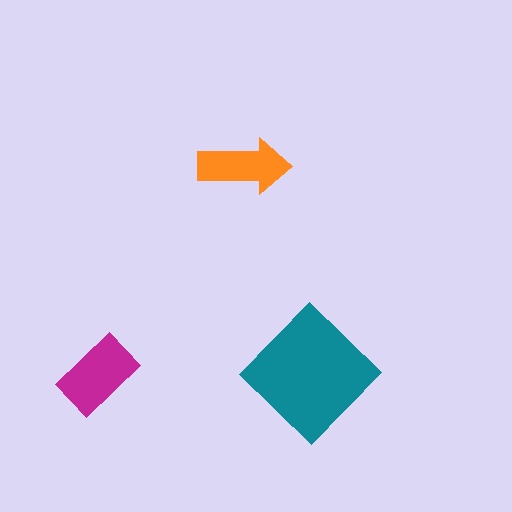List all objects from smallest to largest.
The orange arrow, the magenta rectangle, the teal diamond.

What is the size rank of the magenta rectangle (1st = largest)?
2nd.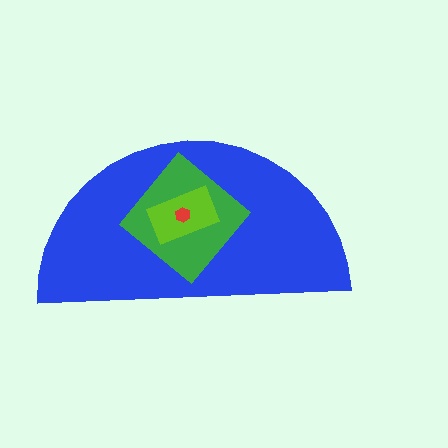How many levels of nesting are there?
4.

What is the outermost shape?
The blue semicircle.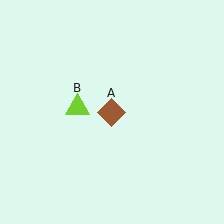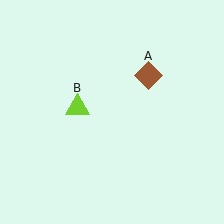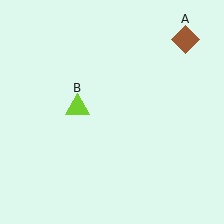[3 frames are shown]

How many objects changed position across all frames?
1 object changed position: brown diamond (object A).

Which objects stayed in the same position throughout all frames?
Lime triangle (object B) remained stationary.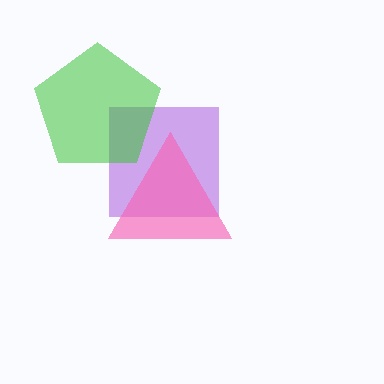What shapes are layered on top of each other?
The layered shapes are: a purple square, a green pentagon, a pink triangle.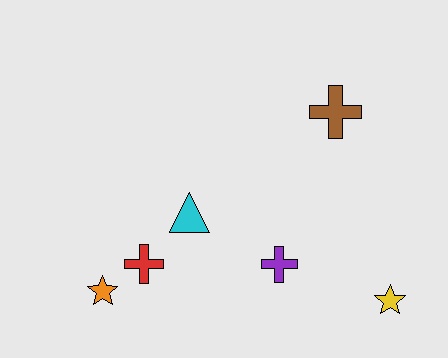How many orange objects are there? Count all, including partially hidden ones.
There is 1 orange object.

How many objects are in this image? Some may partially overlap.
There are 6 objects.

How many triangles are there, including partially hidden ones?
There is 1 triangle.